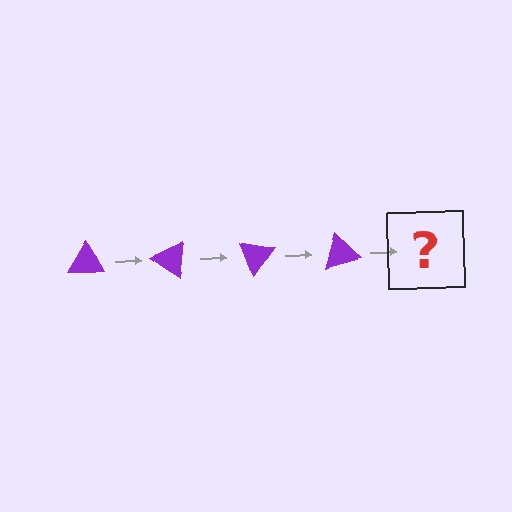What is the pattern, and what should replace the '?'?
The pattern is that the triangle rotates 35 degrees each step. The '?' should be a purple triangle rotated 140 degrees.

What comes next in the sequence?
The next element should be a purple triangle rotated 140 degrees.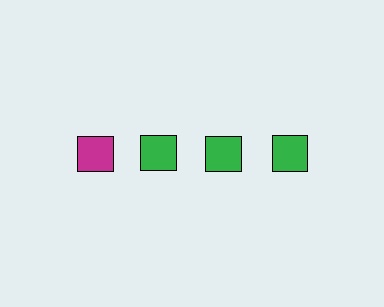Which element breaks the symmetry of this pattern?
The magenta square in the top row, leftmost column breaks the symmetry. All other shapes are green squares.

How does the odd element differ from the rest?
It has a different color: magenta instead of green.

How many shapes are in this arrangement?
There are 4 shapes arranged in a grid pattern.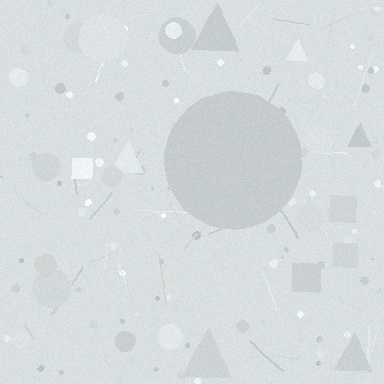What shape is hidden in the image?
A circle is hidden in the image.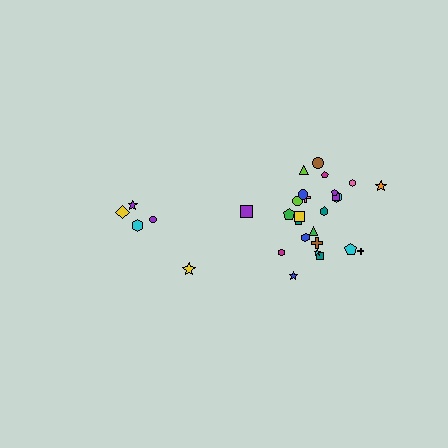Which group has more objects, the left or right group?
The right group.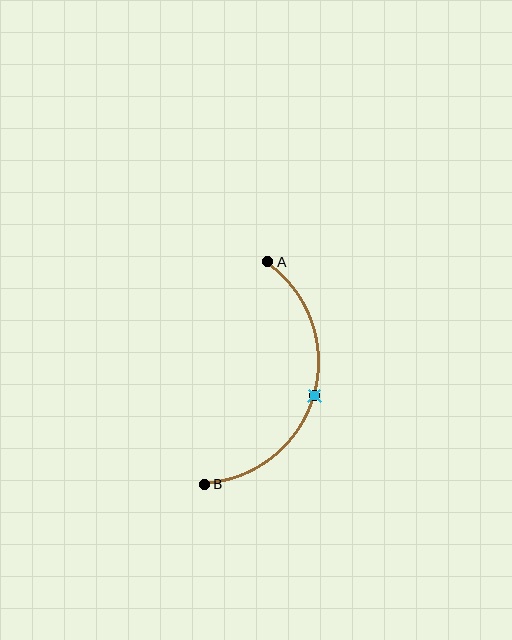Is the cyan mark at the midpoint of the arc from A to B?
Yes. The cyan mark lies on the arc at equal arc-length from both A and B — it is the arc midpoint.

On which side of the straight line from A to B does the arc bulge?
The arc bulges to the right of the straight line connecting A and B.